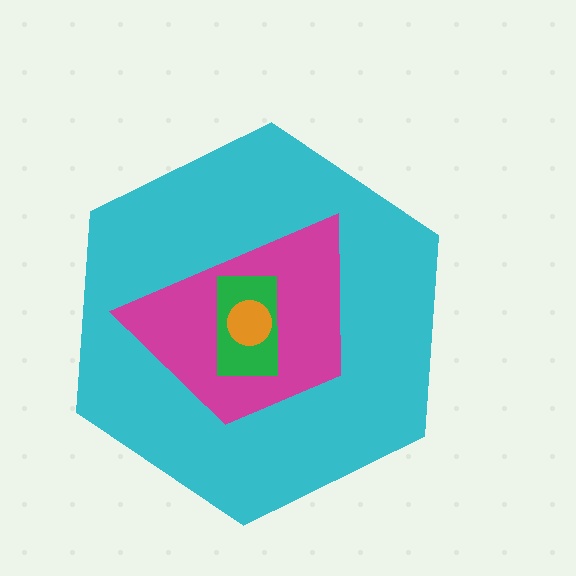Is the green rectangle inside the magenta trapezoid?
Yes.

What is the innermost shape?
The orange circle.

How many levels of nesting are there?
4.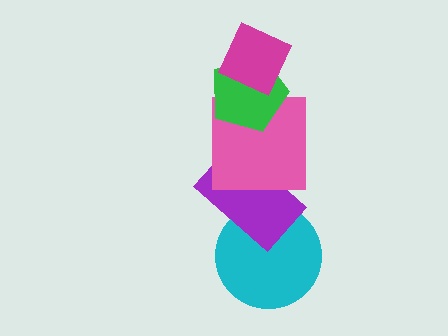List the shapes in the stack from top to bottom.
From top to bottom: the magenta diamond, the green pentagon, the pink square, the purple rectangle, the cyan circle.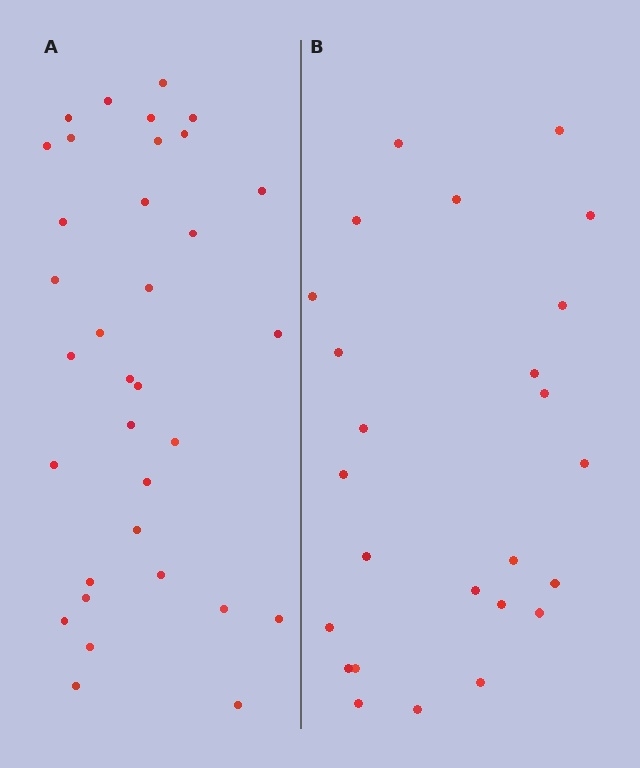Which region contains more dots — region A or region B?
Region A (the left region) has more dots.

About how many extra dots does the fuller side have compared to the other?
Region A has roughly 8 or so more dots than region B.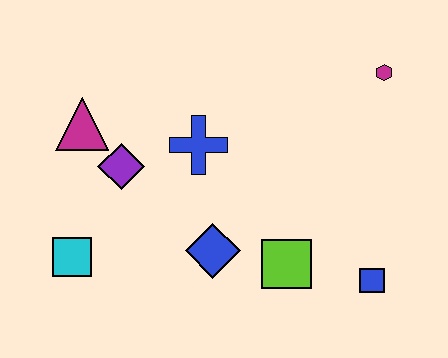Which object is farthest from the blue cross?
The blue square is farthest from the blue cross.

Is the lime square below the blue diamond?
Yes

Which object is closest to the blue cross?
The purple diamond is closest to the blue cross.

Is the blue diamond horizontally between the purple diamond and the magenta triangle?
No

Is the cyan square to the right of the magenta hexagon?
No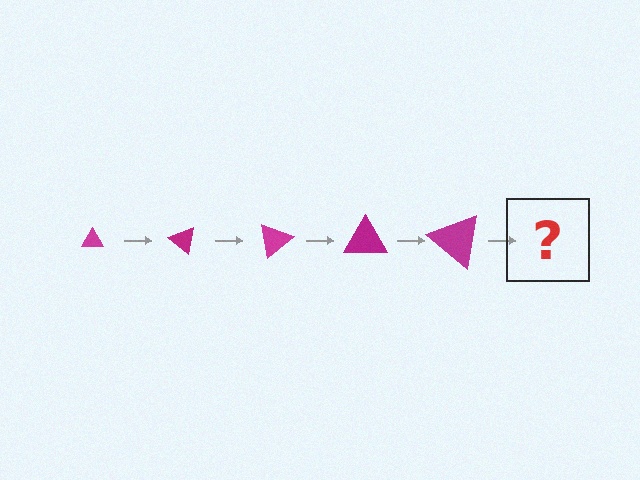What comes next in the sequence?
The next element should be a triangle, larger than the previous one and rotated 200 degrees from the start.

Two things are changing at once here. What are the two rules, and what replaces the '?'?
The two rules are that the triangle grows larger each step and it rotates 40 degrees each step. The '?' should be a triangle, larger than the previous one and rotated 200 degrees from the start.